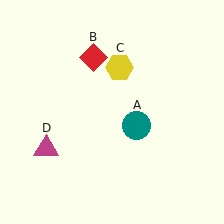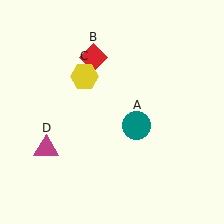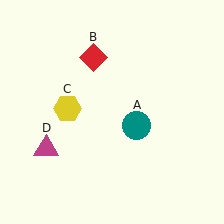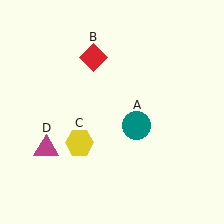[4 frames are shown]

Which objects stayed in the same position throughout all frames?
Teal circle (object A) and red diamond (object B) and magenta triangle (object D) remained stationary.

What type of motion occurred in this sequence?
The yellow hexagon (object C) rotated counterclockwise around the center of the scene.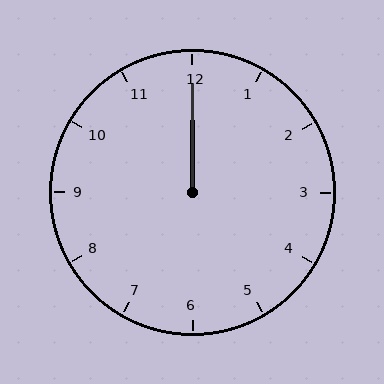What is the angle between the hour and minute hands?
Approximately 0 degrees.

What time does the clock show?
12:00.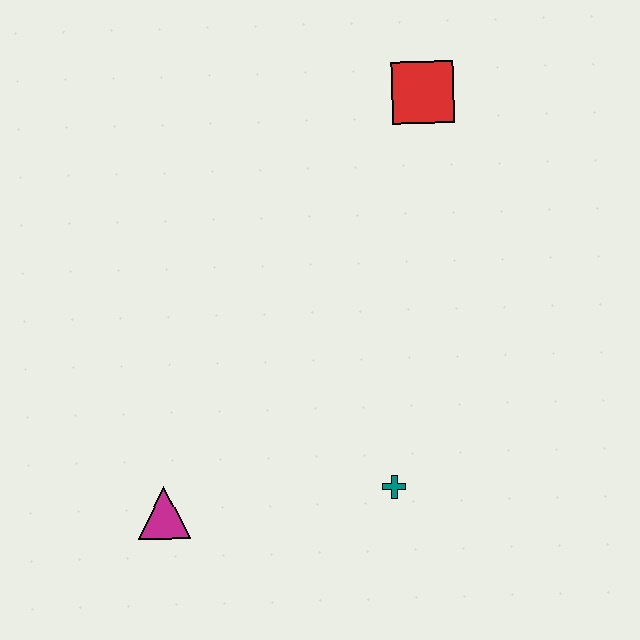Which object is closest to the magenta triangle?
The teal cross is closest to the magenta triangle.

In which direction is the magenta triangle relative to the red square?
The magenta triangle is below the red square.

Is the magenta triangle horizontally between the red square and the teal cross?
No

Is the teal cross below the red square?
Yes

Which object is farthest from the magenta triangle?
The red square is farthest from the magenta triangle.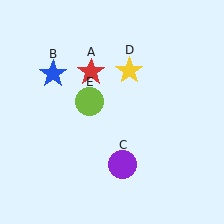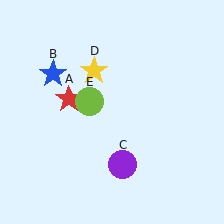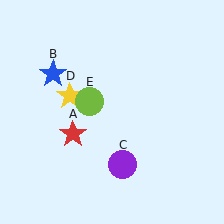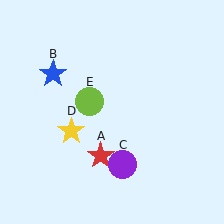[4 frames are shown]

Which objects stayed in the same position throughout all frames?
Blue star (object B) and purple circle (object C) and lime circle (object E) remained stationary.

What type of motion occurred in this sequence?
The red star (object A), yellow star (object D) rotated counterclockwise around the center of the scene.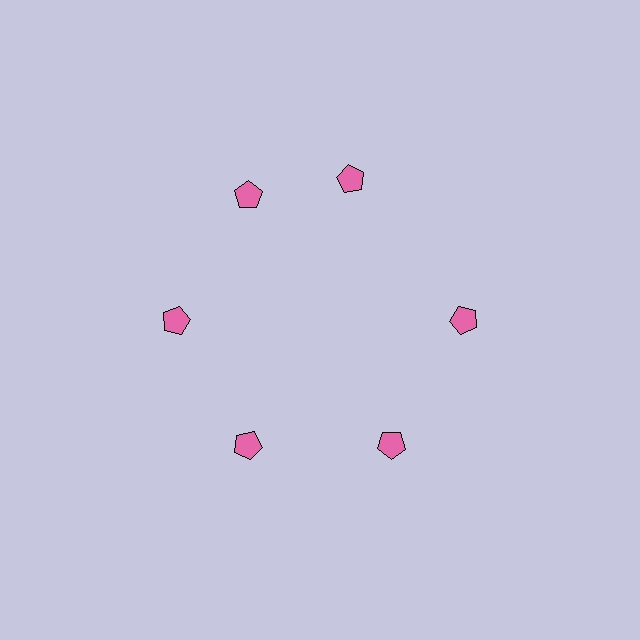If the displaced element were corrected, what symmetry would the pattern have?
It would have 6-fold rotational symmetry — the pattern would map onto itself every 60 degrees.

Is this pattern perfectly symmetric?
No. The 6 pink pentagons are arranged in a ring, but one element near the 1 o'clock position is rotated out of alignment along the ring, breaking the 6-fold rotational symmetry.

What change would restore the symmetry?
The symmetry would be restored by rotating it back into even spacing with its neighbors so that all 6 pentagons sit at equal angles and equal distance from the center.